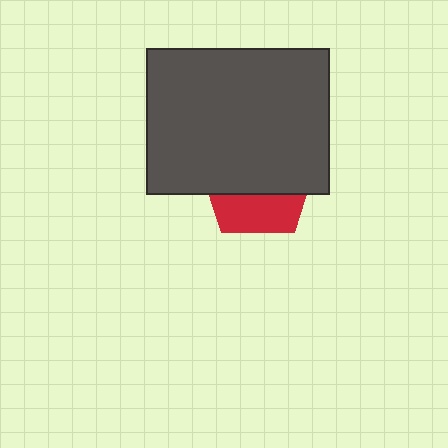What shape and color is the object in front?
The object in front is a dark gray rectangle.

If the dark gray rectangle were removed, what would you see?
You would see the complete red pentagon.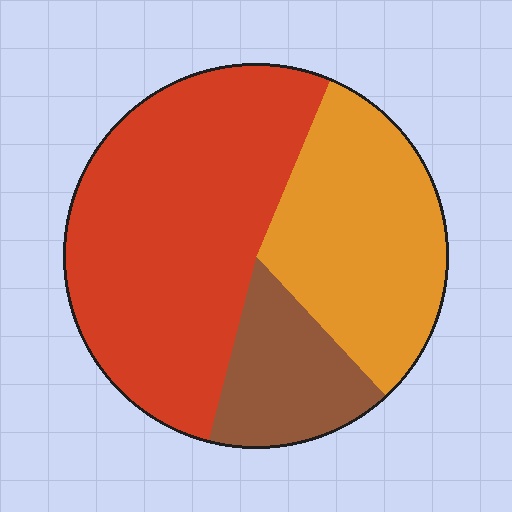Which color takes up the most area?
Red, at roughly 50%.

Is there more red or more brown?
Red.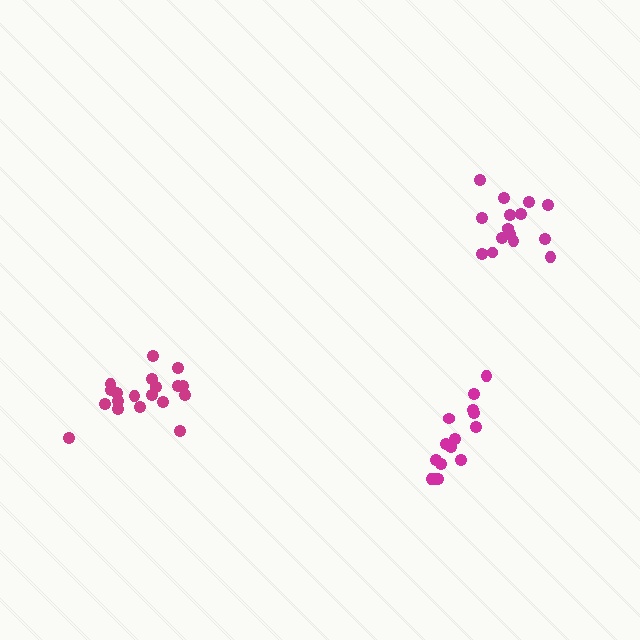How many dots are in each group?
Group 1: 15 dots, Group 2: 15 dots, Group 3: 19 dots (49 total).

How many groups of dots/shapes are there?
There are 3 groups.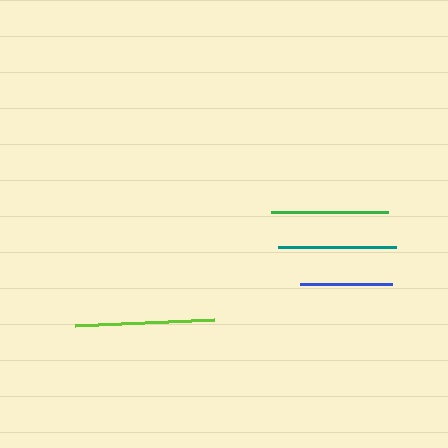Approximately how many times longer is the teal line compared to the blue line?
The teal line is approximately 1.3 times the length of the blue line.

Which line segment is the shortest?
The blue line is the shortest at approximately 92 pixels.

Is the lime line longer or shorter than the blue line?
The lime line is longer than the blue line.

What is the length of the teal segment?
The teal segment is approximately 117 pixels long.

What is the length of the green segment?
The green segment is approximately 117 pixels long.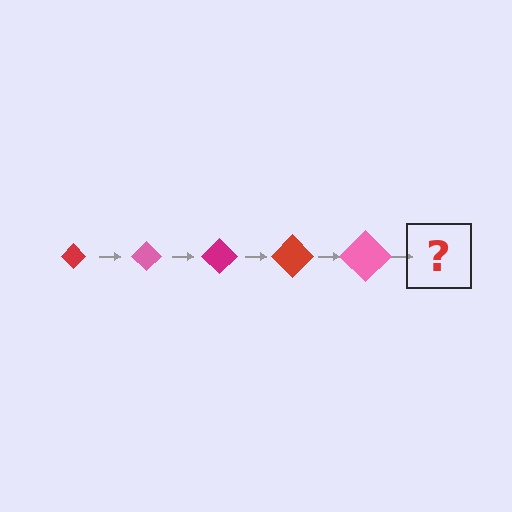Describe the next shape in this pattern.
It should be a magenta diamond, larger than the previous one.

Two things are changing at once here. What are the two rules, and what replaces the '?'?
The two rules are that the diamond grows larger each step and the color cycles through red, pink, and magenta. The '?' should be a magenta diamond, larger than the previous one.